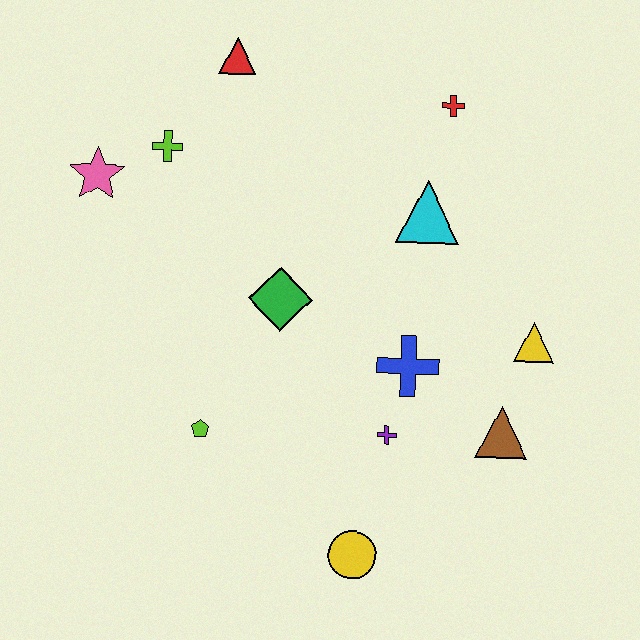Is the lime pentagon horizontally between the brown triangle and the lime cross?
Yes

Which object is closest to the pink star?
The lime cross is closest to the pink star.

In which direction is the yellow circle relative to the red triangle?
The yellow circle is below the red triangle.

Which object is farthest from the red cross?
The yellow circle is farthest from the red cross.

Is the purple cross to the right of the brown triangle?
No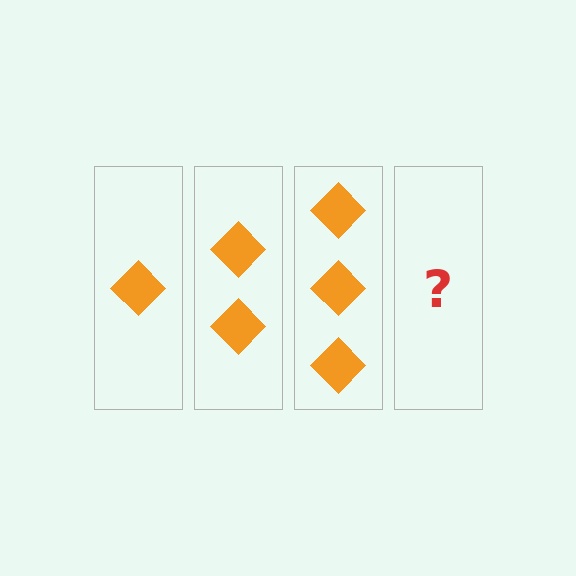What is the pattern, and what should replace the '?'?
The pattern is that each step adds one more diamond. The '?' should be 4 diamonds.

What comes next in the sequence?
The next element should be 4 diamonds.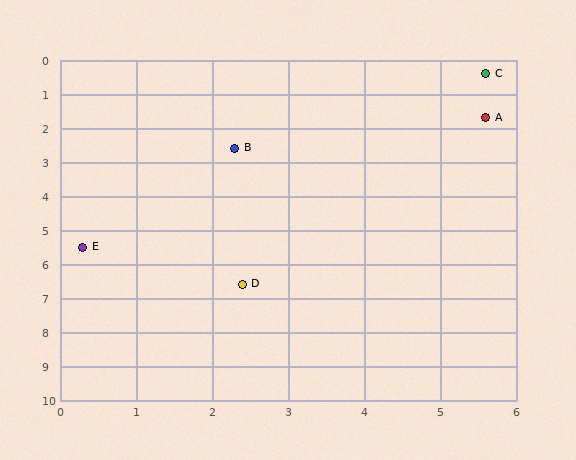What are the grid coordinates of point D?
Point D is at approximately (2.4, 6.6).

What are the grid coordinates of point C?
Point C is at approximately (5.6, 0.4).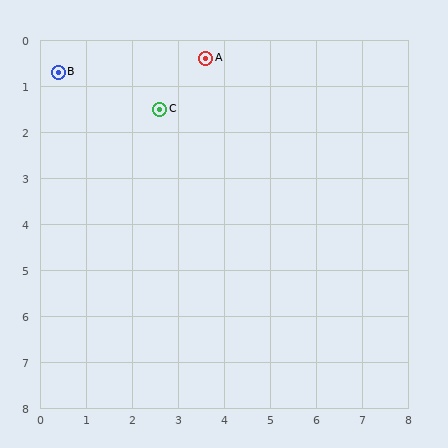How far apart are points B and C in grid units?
Points B and C are about 2.3 grid units apart.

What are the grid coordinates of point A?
Point A is at approximately (3.6, 0.4).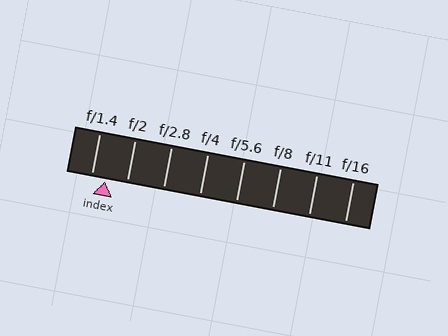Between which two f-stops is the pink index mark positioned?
The index mark is between f/1.4 and f/2.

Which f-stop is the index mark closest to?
The index mark is closest to f/1.4.